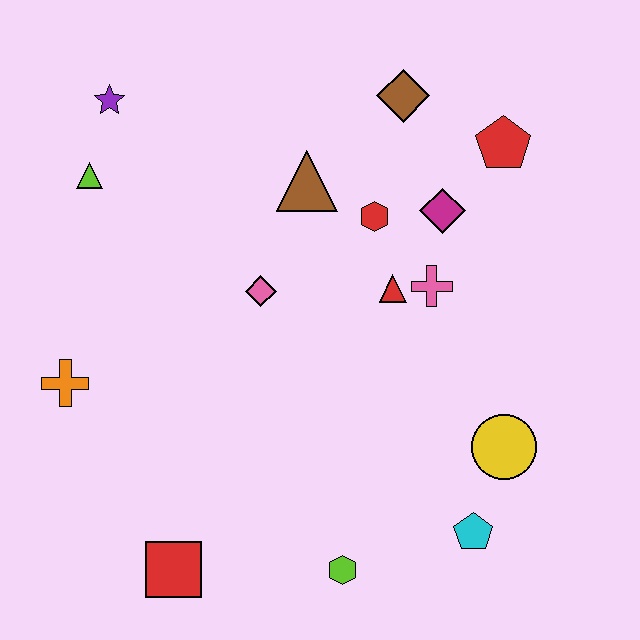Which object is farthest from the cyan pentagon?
The purple star is farthest from the cyan pentagon.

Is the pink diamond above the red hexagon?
No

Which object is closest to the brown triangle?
The red hexagon is closest to the brown triangle.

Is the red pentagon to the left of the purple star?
No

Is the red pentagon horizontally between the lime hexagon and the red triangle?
No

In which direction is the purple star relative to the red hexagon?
The purple star is to the left of the red hexagon.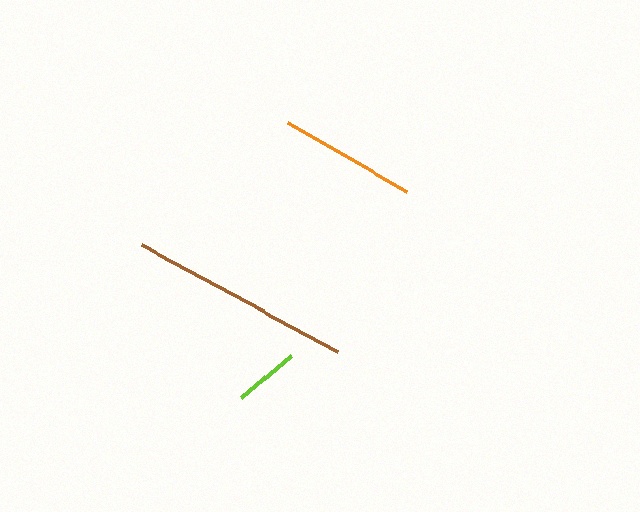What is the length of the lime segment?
The lime segment is approximately 66 pixels long.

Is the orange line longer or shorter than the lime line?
The orange line is longer than the lime line.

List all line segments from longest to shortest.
From longest to shortest: brown, orange, lime.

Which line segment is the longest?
The brown line is the longest at approximately 223 pixels.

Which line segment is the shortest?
The lime line is the shortest at approximately 66 pixels.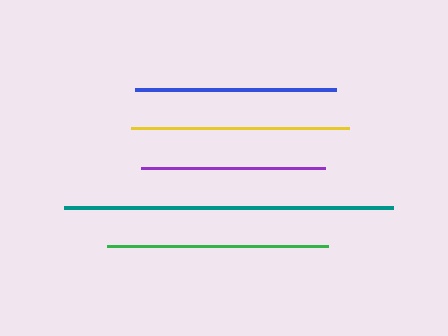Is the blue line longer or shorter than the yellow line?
The yellow line is longer than the blue line.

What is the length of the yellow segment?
The yellow segment is approximately 218 pixels long.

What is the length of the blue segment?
The blue segment is approximately 201 pixels long.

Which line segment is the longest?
The teal line is the longest at approximately 329 pixels.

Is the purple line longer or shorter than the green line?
The green line is longer than the purple line.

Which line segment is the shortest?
The purple line is the shortest at approximately 184 pixels.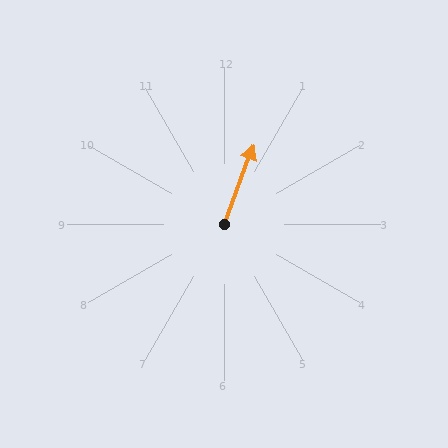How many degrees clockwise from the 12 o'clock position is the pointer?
Approximately 21 degrees.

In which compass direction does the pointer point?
North.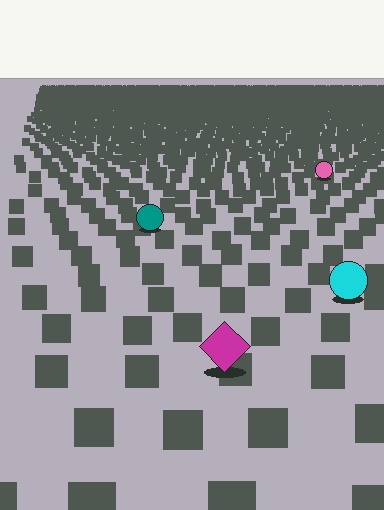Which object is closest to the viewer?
The magenta diamond is closest. The texture marks near it are larger and more spread out.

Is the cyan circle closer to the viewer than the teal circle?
Yes. The cyan circle is closer — you can tell from the texture gradient: the ground texture is coarser near it.